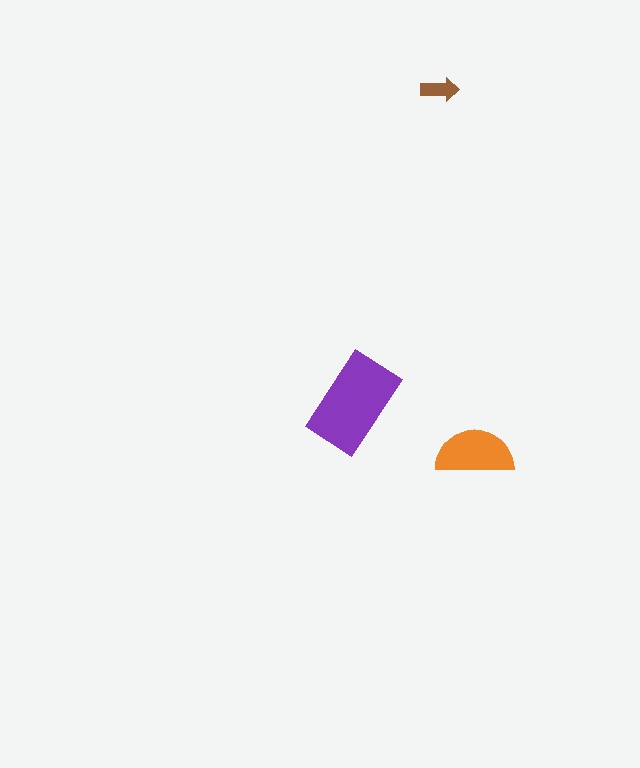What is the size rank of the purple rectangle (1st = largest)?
1st.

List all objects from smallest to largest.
The brown arrow, the orange semicircle, the purple rectangle.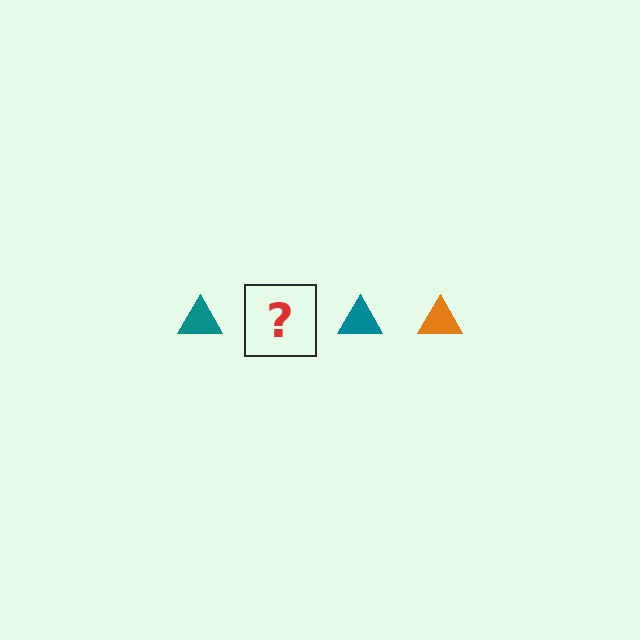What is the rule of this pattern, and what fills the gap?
The rule is that the pattern cycles through teal, orange triangles. The gap should be filled with an orange triangle.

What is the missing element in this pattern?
The missing element is an orange triangle.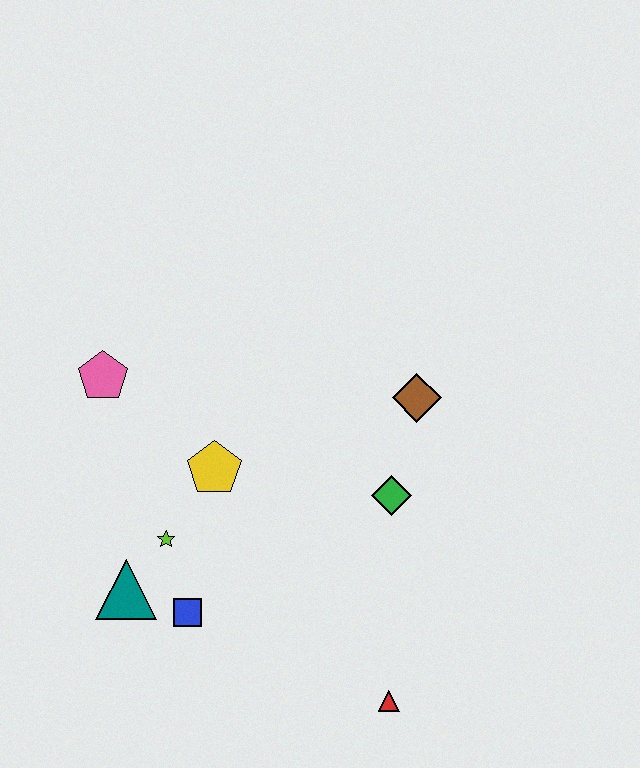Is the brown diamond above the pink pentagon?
No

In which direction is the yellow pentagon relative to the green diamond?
The yellow pentagon is to the left of the green diamond.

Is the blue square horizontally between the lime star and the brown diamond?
Yes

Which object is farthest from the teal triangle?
The brown diamond is farthest from the teal triangle.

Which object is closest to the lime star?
The teal triangle is closest to the lime star.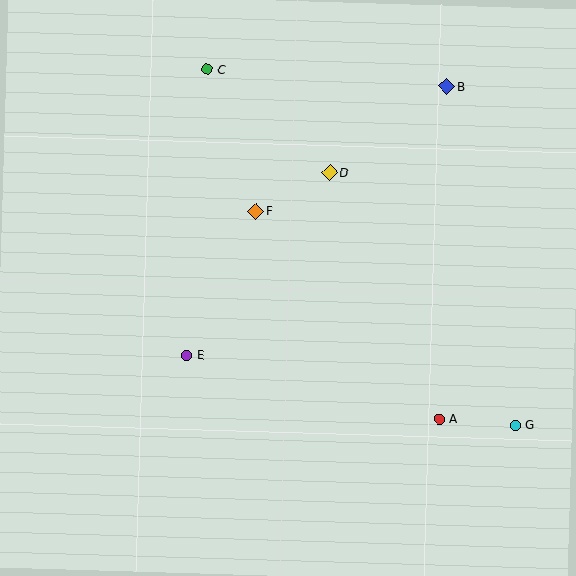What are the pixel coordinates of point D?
Point D is at (330, 172).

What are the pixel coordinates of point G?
Point G is at (515, 425).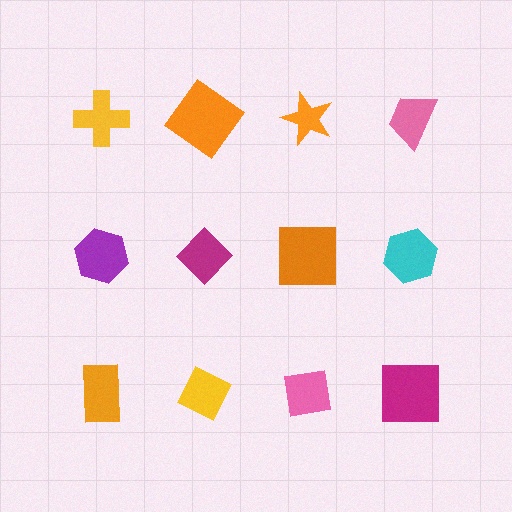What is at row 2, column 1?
A purple hexagon.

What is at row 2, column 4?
A cyan hexagon.